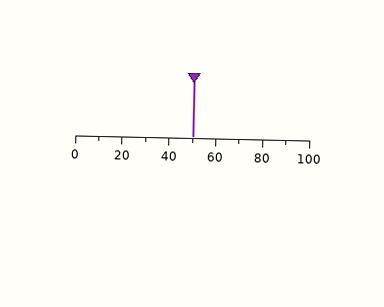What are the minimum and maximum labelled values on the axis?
The axis runs from 0 to 100.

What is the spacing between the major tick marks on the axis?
The major ticks are spaced 20 apart.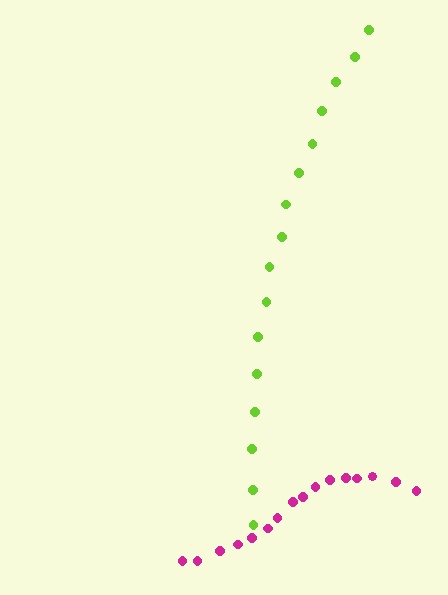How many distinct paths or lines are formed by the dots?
There are 2 distinct paths.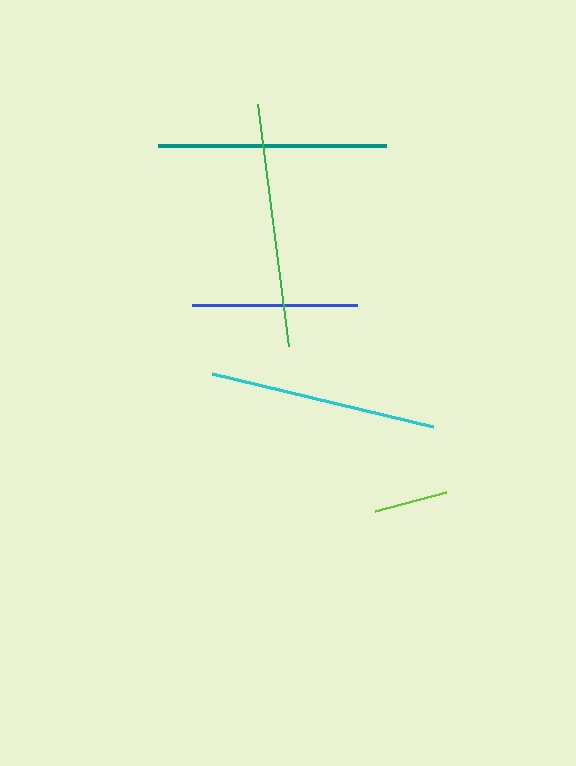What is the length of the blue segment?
The blue segment is approximately 165 pixels long.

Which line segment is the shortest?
The lime line is the shortest at approximately 73 pixels.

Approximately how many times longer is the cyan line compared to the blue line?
The cyan line is approximately 1.4 times the length of the blue line.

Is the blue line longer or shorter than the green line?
The green line is longer than the blue line.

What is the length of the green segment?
The green segment is approximately 244 pixels long.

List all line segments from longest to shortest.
From longest to shortest: green, teal, cyan, blue, lime.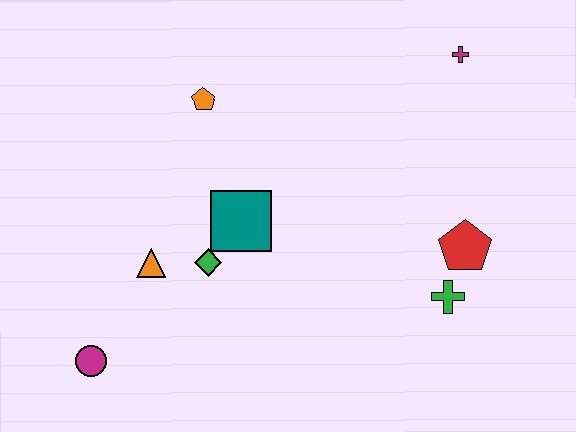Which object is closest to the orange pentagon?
The teal square is closest to the orange pentagon.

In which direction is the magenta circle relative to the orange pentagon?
The magenta circle is below the orange pentagon.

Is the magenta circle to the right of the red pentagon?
No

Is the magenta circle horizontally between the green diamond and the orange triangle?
No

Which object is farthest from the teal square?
The magenta cross is farthest from the teal square.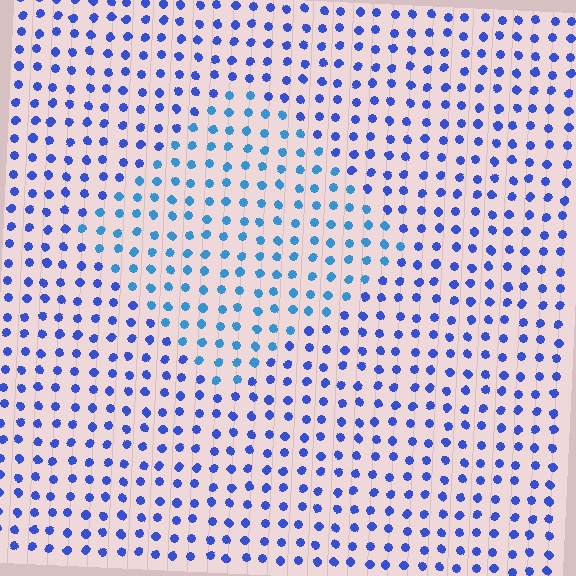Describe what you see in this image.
The image is filled with small blue elements in a uniform arrangement. A diamond-shaped region is visible where the elements are tinted to a slightly different hue, forming a subtle color boundary.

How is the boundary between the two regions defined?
The boundary is defined purely by a slight shift in hue (about 27 degrees). Spacing, size, and orientation are identical on both sides.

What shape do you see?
I see a diamond.